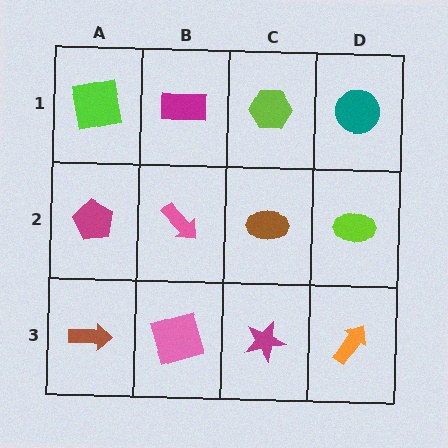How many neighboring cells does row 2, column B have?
4.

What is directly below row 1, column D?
A lime ellipse.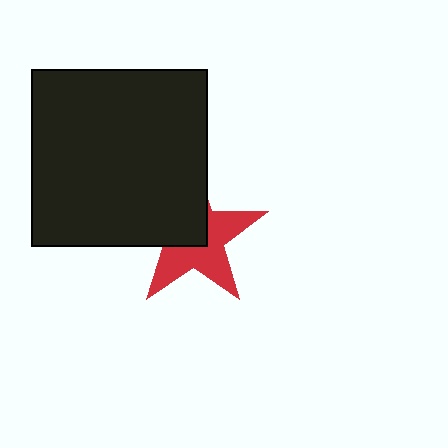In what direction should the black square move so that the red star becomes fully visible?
The black square should move toward the upper-left. That is the shortest direction to clear the overlap and leave the red star fully visible.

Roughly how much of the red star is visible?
About half of it is visible (roughly 54%).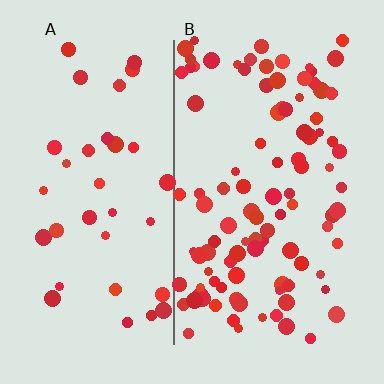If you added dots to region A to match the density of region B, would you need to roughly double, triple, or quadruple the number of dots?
Approximately triple.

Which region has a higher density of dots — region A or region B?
B (the right).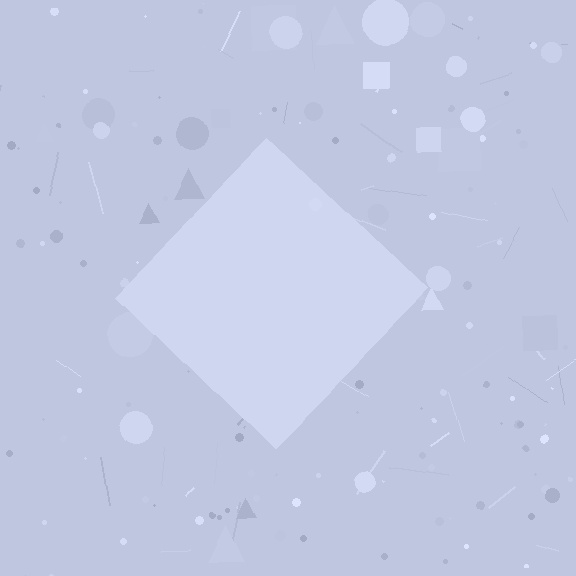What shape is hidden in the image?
A diamond is hidden in the image.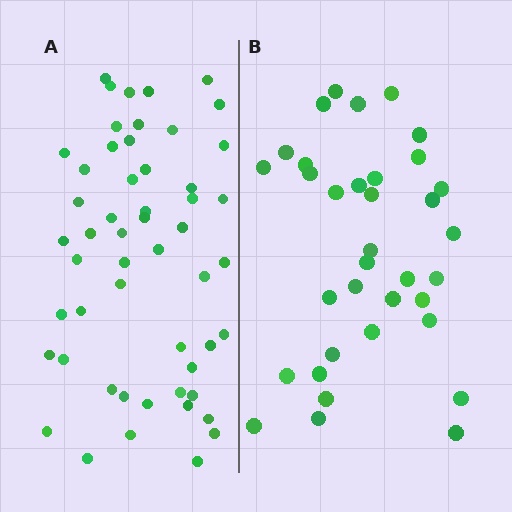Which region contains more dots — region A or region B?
Region A (the left region) has more dots.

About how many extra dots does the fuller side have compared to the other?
Region A has approximately 20 more dots than region B.